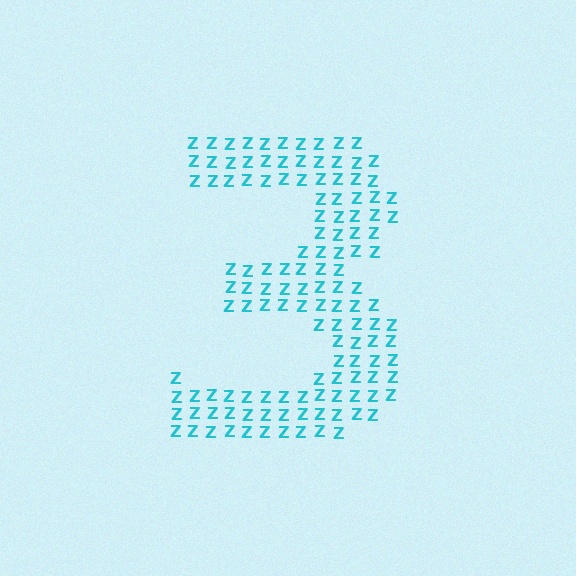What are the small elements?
The small elements are letter Z's.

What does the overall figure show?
The overall figure shows the digit 3.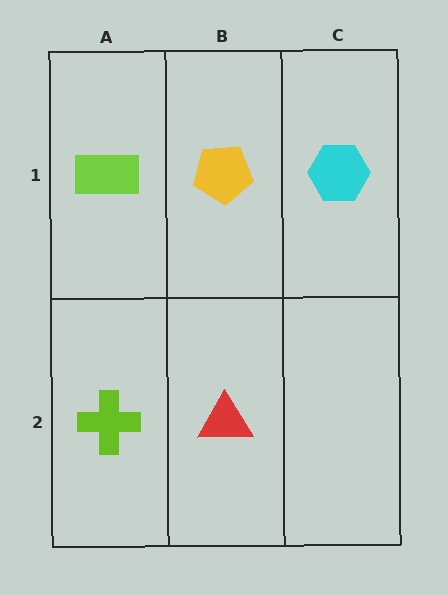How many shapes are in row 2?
2 shapes.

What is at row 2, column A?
A lime cross.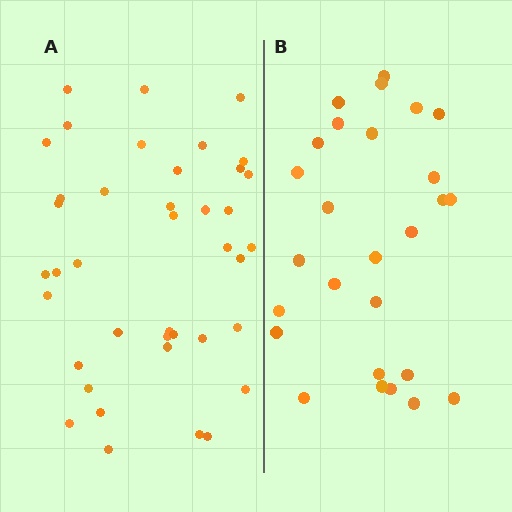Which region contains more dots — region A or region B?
Region A (the left region) has more dots.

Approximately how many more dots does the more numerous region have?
Region A has approximately 15 more dots than region B.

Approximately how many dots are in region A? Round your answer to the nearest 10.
About 40 dots.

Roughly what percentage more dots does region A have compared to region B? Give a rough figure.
About 50% more.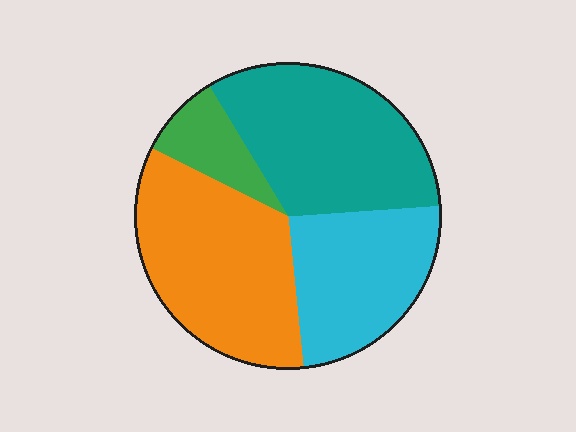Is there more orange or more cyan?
Orange.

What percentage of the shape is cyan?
Cyan takes up less than a quarter of the shape.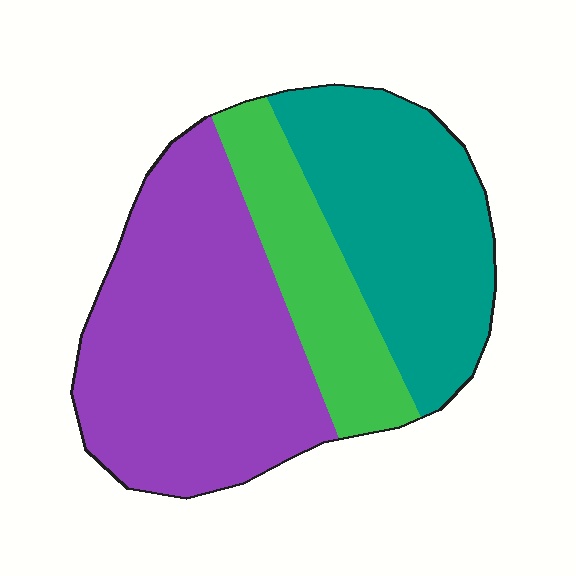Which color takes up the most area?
Purple, at roughly 50%.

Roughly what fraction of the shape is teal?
Teal takes up about one third (1/3) of the shape.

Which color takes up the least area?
Green, at roughly 20%.